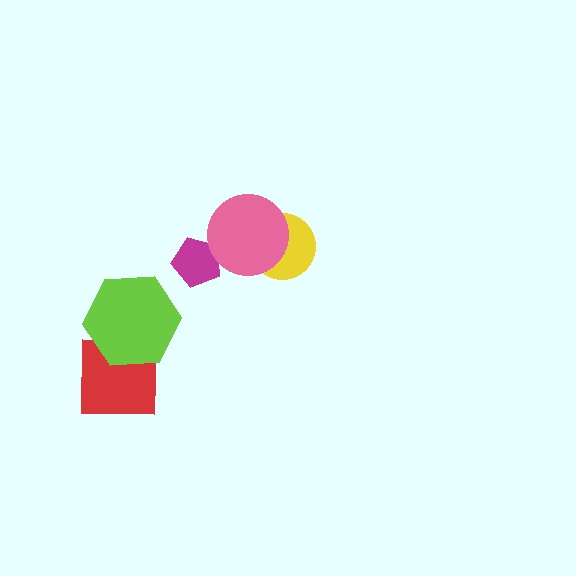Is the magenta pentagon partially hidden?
Yes, it is partially covered by another shape.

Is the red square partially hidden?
Yes, it is partially covered by another shape.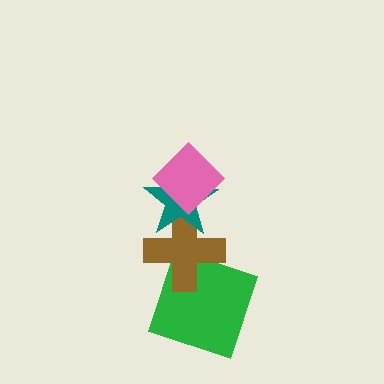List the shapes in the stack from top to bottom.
From top to bottom: the pink diamond, the teal star, the brown cross, the green square.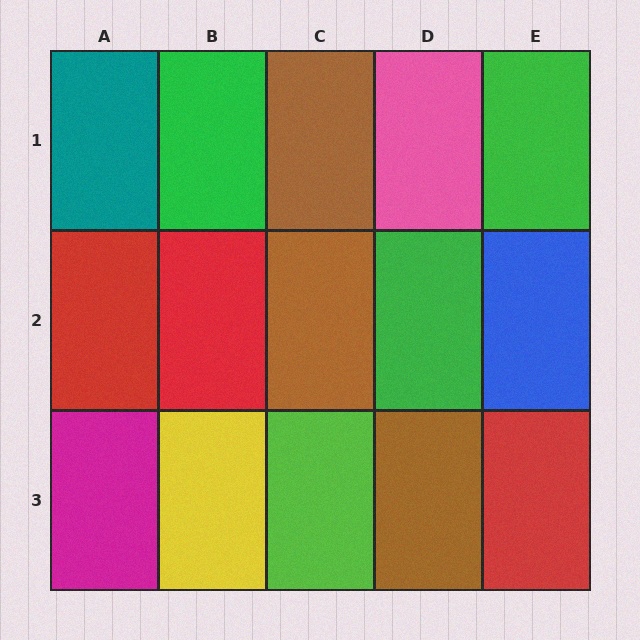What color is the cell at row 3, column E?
Red.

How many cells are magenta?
1 cell is magenta.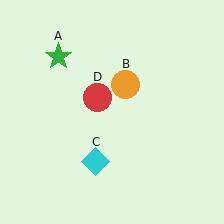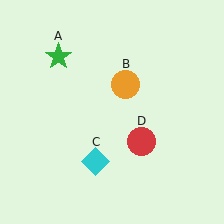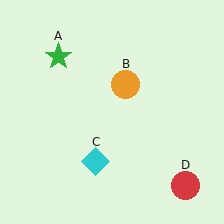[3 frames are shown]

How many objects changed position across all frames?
1 object changed position: red circle (object D).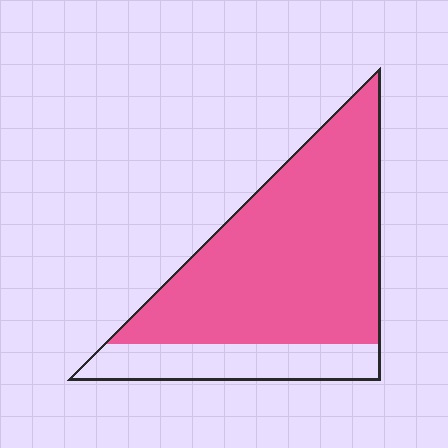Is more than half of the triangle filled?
Yes.